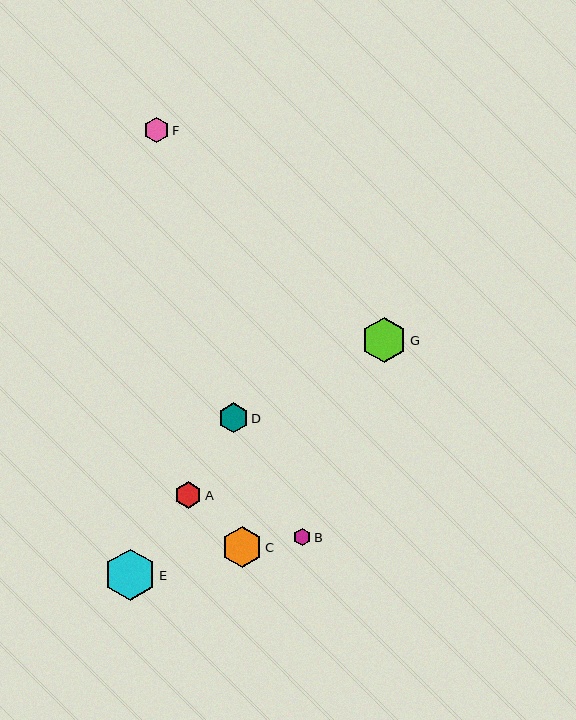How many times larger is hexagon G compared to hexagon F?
Hexagon G is approximately 1.8 times the size of hexagon F.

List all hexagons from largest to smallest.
From largest to smallest: E, G, C, D, A, F, B.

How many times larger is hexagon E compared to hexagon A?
Hexagon E is approximately 1.9 times the size of hexagon A.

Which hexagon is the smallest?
Hexagon B is the smallest with a size of approximately 17 pixels.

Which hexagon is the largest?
Hexagon E is the largest with a size of approximately 51 pixels.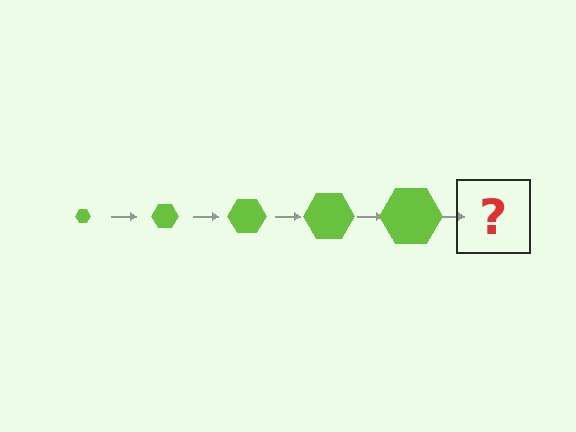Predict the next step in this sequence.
The next step is a lime hexagon, larger than the previous one.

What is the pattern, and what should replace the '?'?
The pattern is that the hexagon gets progressively larger each step. The '?' should be a lime hexagon, larger than the previous one.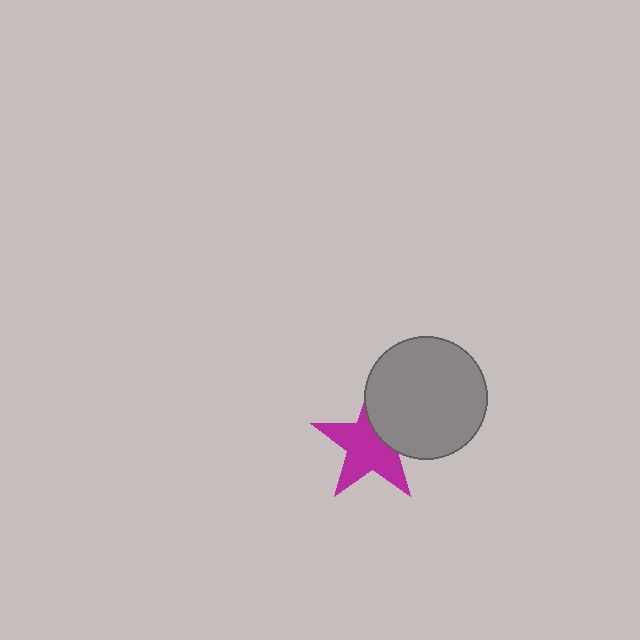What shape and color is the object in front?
The object in front is a gray circle.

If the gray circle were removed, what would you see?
You would see the complete magenta star.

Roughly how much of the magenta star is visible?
Most of it is visible (roughly 68%).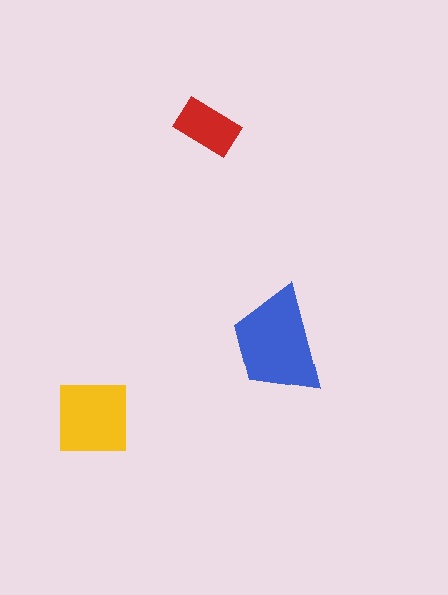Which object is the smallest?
The red rectangle.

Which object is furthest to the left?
The yellow square is leftmost.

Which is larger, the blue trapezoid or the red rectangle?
The blue trapezoid.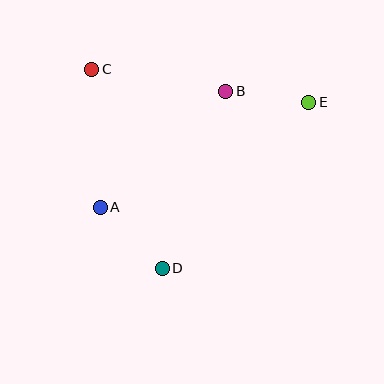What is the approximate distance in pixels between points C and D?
The distance between C and D is approximately 211 pixels.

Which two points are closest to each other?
Points B and E are closest to each other.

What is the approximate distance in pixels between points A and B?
The distance between A and B is approximately 171 pixels.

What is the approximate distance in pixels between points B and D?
The distance between B and D is approximately 188 pixels.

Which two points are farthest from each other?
Points A and E are farthest from each other.